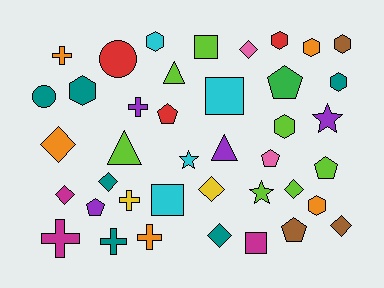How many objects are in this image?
There are 40 objects.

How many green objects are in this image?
There is 1 green object.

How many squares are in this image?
There are 4 squares.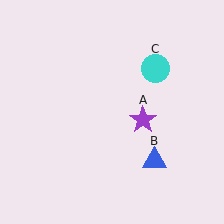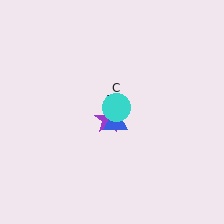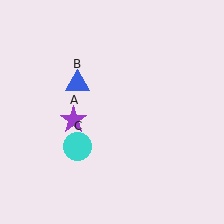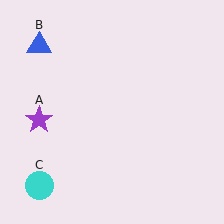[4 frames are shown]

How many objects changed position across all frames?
3 objects changed position: purple star (object A), blue triangle (object B), cyan circle (object C).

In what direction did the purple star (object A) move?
The purple star (object A) moved left.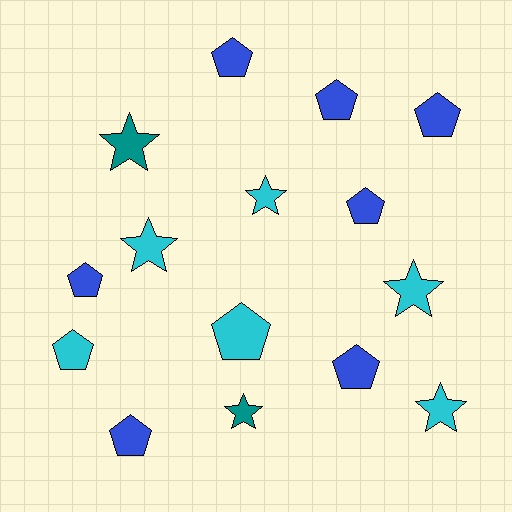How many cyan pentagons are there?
There are 2 cyan pentagons.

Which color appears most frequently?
Blue, with 7 objects.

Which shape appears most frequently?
Pentagon, with 9 objects.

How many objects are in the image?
There are 15 objects.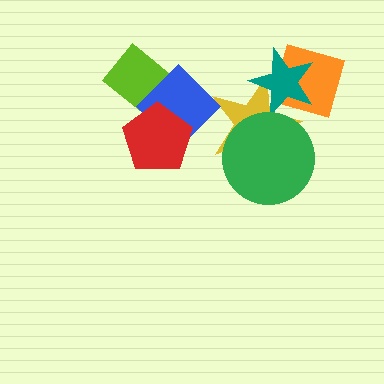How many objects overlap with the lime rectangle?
2 objects overlap with the lime rectangle.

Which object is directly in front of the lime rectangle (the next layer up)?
The blue diamond is directly in front of the lime rectangle.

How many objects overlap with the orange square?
2 objects overlap with the orange square.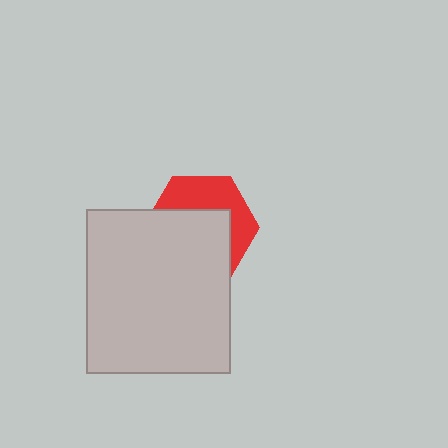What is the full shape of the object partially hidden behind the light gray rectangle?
The partially hidden object is a red hexagon.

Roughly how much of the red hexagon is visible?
A small part of it is visible (roughly 42%).